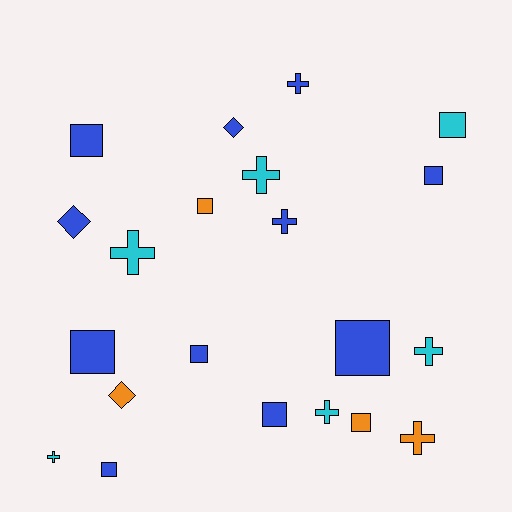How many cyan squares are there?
There is 1 cyan square.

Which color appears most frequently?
Blue, with 11 objects.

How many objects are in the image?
There are 21 objects.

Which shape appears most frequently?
Square, with 10 objects.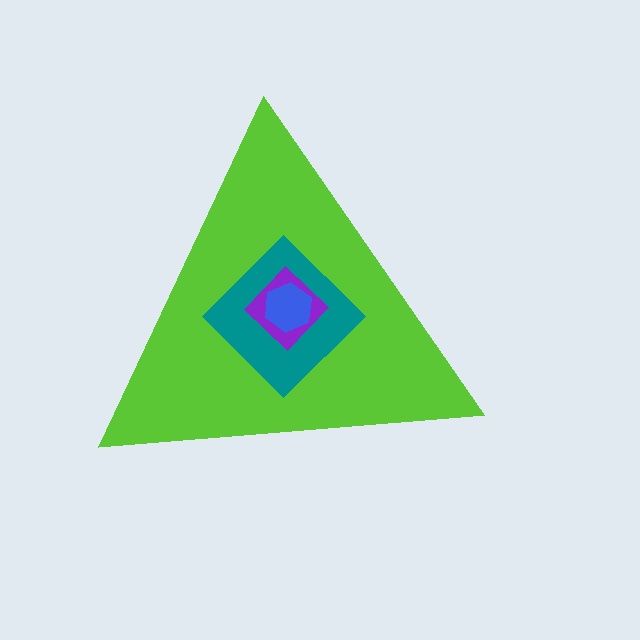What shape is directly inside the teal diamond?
The purple diamond.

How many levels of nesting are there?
4.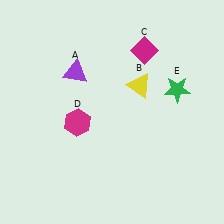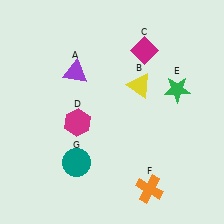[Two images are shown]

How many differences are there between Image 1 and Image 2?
There are 2 differences between the two images.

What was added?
An orange cross (F), a teal circle (G) were added in Image 2.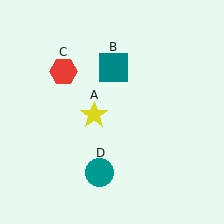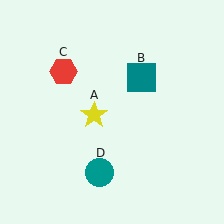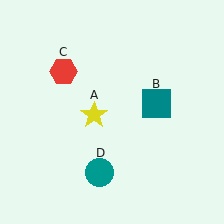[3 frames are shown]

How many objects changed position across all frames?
1 object changed position: teal square (object B).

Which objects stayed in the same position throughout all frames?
Yellow star (object A) and red hexagon (object C) and teal circle (object D) remained stationary.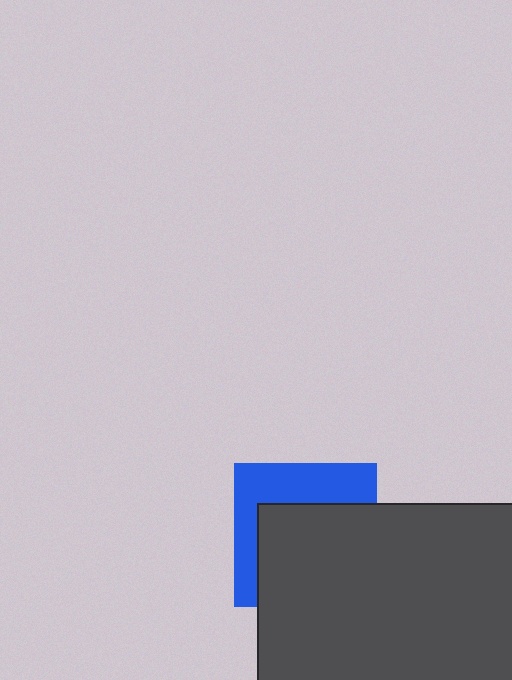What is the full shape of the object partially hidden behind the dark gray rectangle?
The partially hidden object is a blue square.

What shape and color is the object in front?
The object in front is a dark gray rectangle.